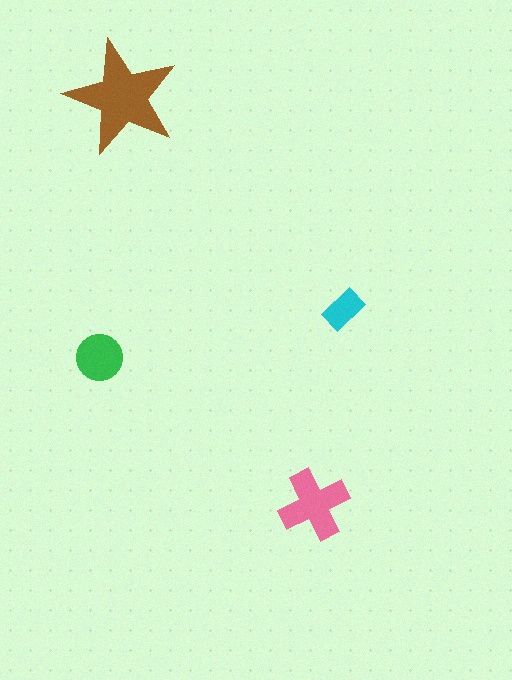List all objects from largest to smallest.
The brown star, the pink cross, the green circle, the cyan rectangle.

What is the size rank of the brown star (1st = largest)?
1st.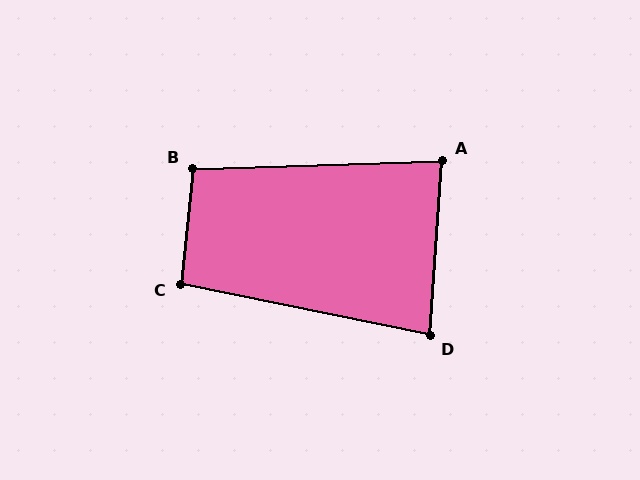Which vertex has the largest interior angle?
B, at approximately 98 degrees.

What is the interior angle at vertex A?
Approximately 84 degrees (acute).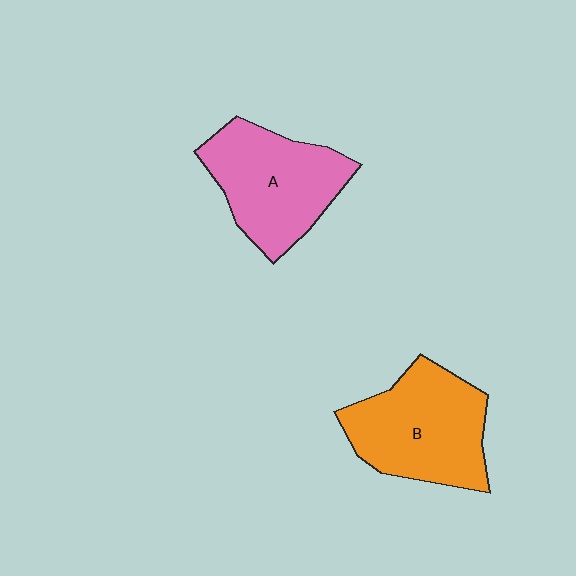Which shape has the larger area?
Shape B (orange).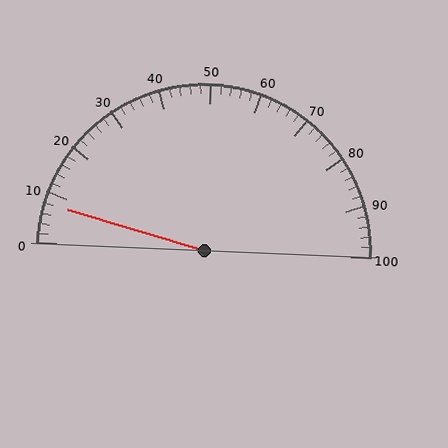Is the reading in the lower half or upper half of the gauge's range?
The reading is in the lower half of the range (0 to 100).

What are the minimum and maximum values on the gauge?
The gauge ranges from 0 to 100.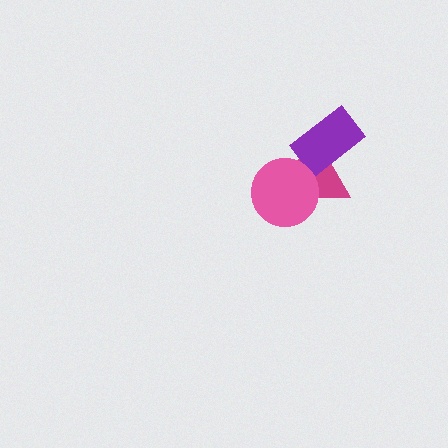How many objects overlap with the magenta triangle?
2 objects overlap with the magenta triangle.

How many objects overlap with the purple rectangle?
1 object overlaps with the purple rectangle.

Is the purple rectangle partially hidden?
No, no other shape covers it.